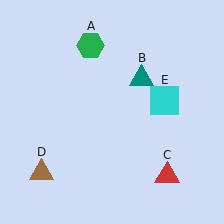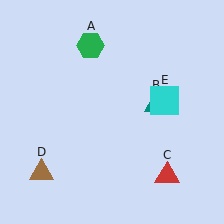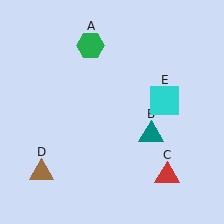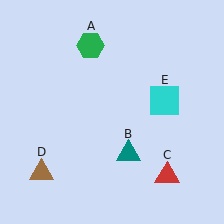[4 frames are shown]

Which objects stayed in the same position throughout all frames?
Green hexagon (object A) and red triangle (object C) and brown triangle (object D) and cyan square (object E) remained stationary.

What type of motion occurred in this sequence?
The teal triangle (object B) rotated clockwise around the center of the scene.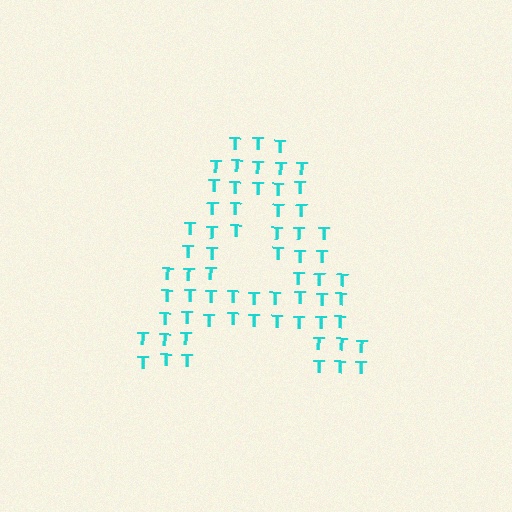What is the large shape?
The large shape is the letter A.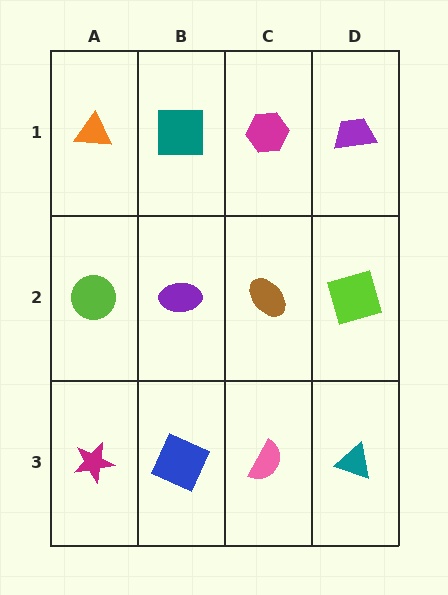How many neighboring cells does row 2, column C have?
4.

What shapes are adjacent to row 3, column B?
A purple ellipse (row 2, column B), a magenta star (row 3, column A), a pink semicircle (row 3, column C).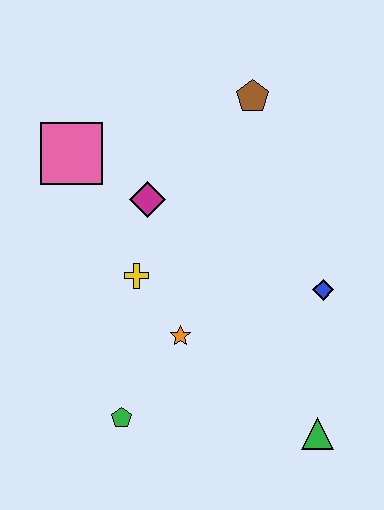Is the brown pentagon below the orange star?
No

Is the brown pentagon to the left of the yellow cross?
No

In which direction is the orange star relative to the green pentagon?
The orange star is above the green pentagon.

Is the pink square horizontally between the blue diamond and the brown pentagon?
No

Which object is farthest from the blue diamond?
The pink square is farthest from the blue diamond.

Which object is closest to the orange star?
The yellow cross is closest to the orange star.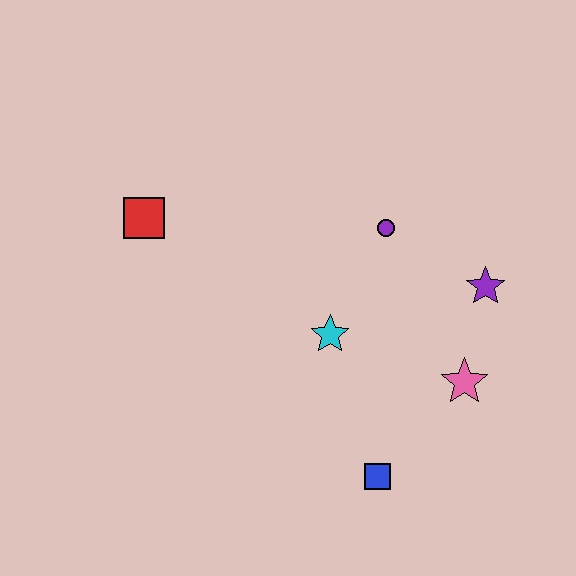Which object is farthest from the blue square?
The red square is farthest from the blue square.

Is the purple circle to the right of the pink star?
No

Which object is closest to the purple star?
The pink star is closest to the purple star.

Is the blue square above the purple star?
No